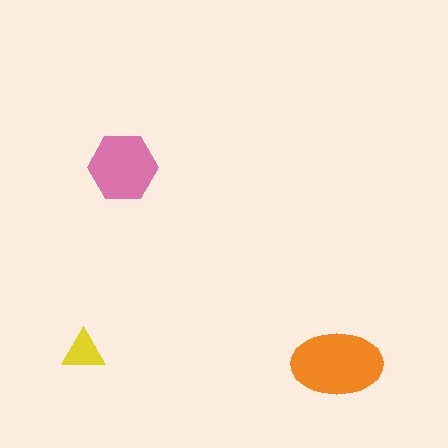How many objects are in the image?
There are 3 objects in the image.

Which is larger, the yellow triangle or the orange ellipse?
The orange ellipse.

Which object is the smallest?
The yellow triangle.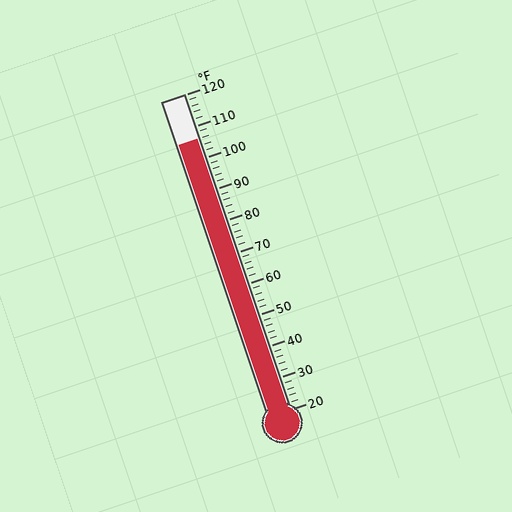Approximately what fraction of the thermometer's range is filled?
The thermometer is filled to approximately 85% of its range.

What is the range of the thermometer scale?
The thermometer scale ranges from 20°F to 120°F.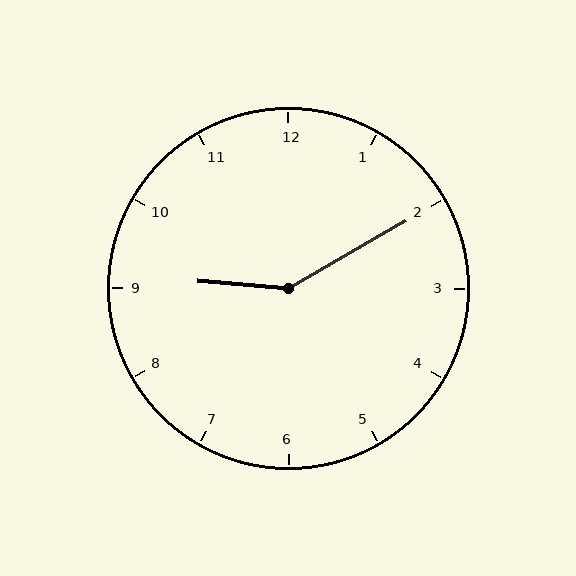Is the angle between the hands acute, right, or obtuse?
It is obtuse.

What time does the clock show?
9:10.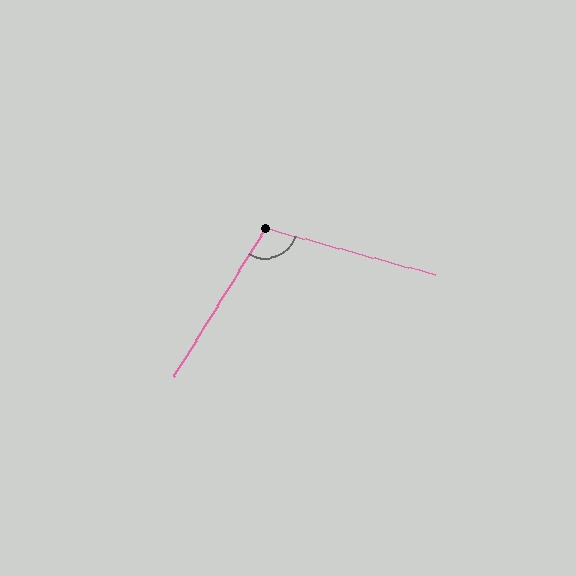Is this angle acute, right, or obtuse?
It is obtuse.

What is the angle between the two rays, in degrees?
Approximately 106 degrees.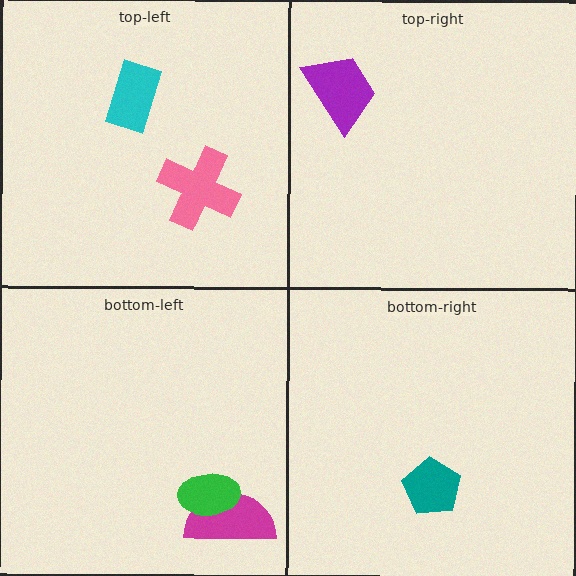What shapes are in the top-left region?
The pink cross, the cyan rectangle.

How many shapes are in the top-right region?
1.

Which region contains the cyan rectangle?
The top-left region.